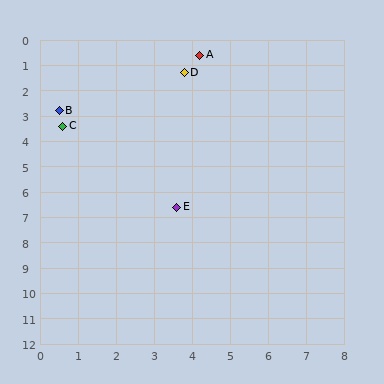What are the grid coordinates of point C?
Point C is at approximately (0.6, 3.4).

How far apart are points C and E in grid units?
Points C and E are about 4.4 grid units apart.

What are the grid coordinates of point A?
Point A is at approximately (4.2, 0.6).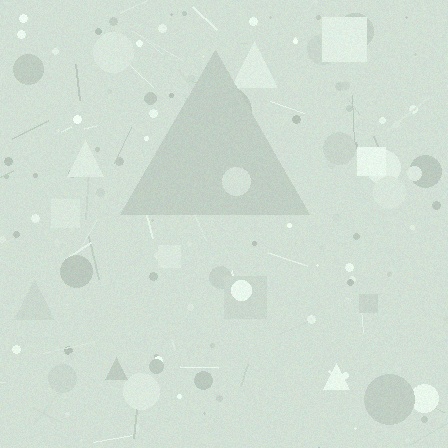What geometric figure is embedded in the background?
A triangle is embedded in the background.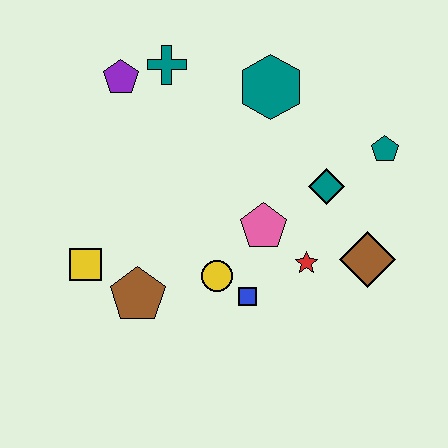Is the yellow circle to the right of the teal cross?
Yes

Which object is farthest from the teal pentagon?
The yellow square is farthest from the teal pentagon.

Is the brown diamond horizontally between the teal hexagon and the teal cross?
No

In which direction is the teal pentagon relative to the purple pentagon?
The teal pentagon is to the right of the purple pentagon.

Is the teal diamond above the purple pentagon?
No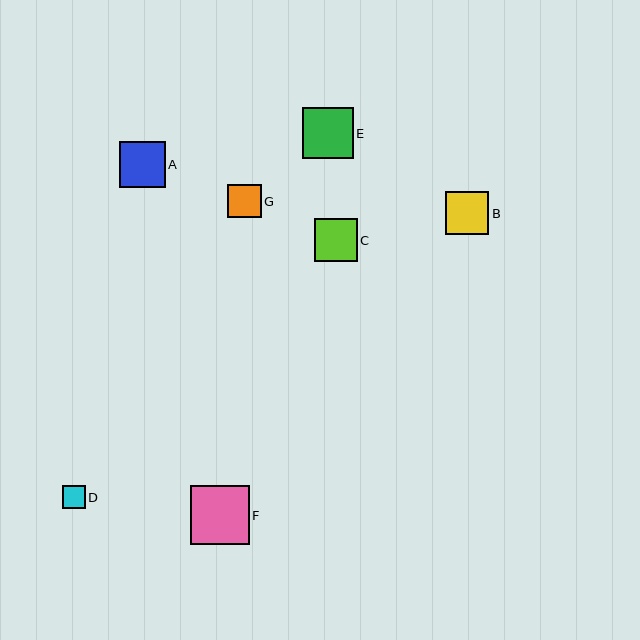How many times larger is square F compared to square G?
Square F is approximately 1.8 times the size of square G.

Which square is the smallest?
Square D is the smallest with a size of approximately 23 pixels.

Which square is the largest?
Square F is the largest with a size of approximately 59 pixels.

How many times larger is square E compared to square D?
Square E is approximately 2.2 times the size of square D.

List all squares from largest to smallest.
From largest to smallest: F, E, A, B, C, G, D.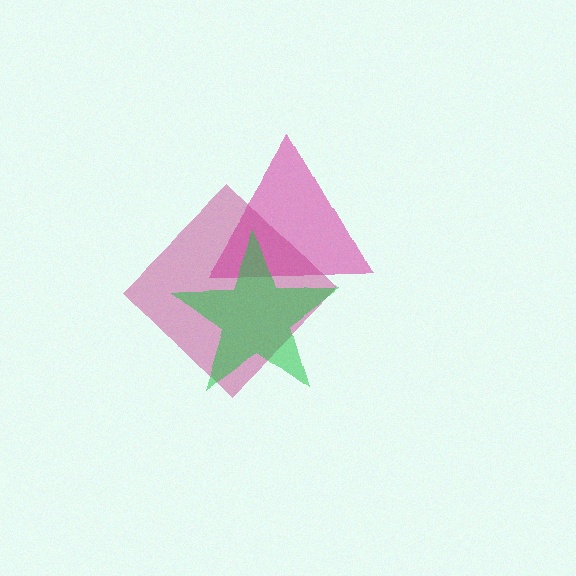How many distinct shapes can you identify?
There are 3 distinct shapes: a pink triangle, a magenta diamond, a green star.